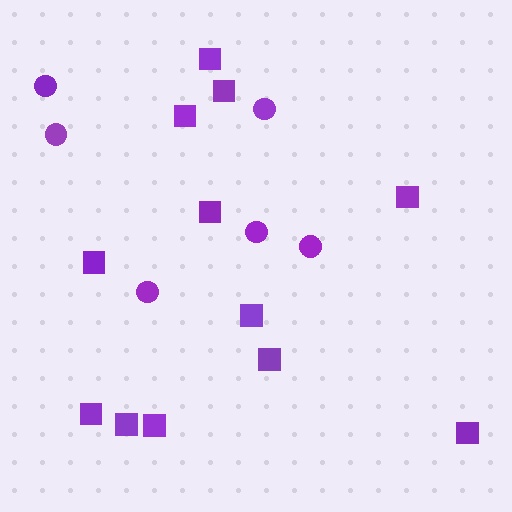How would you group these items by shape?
There are 2 groups: one group of circles (6) and one group of squares (12).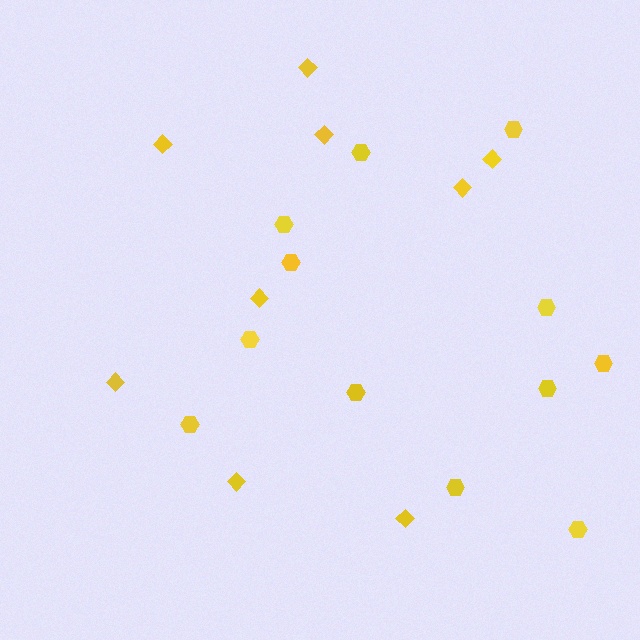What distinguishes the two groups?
There are 2 groups: one group of hexagons (12) and one group of diamonds (9).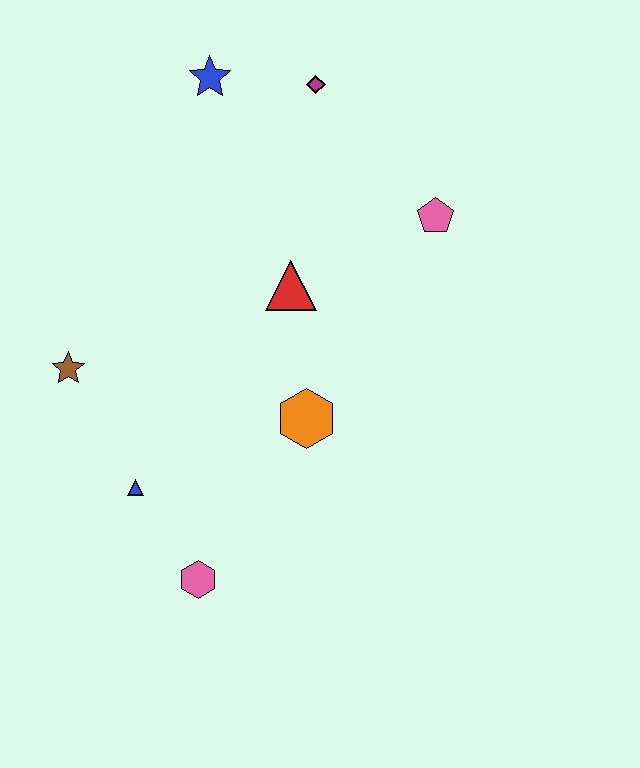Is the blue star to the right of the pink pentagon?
No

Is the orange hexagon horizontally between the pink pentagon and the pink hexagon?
Yes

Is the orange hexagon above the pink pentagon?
No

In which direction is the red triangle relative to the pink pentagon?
The red triangle is to the left of the pink pentagon.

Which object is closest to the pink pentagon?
The red triangle is closest to the pink pentagon.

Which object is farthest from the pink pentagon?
The pink hexagon is farthest from the pink pentagon.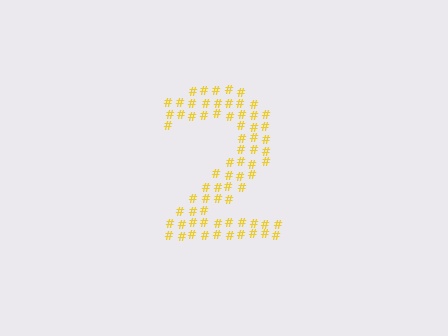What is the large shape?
The large shape is the digit 2.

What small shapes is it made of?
It is made of small hash symbols.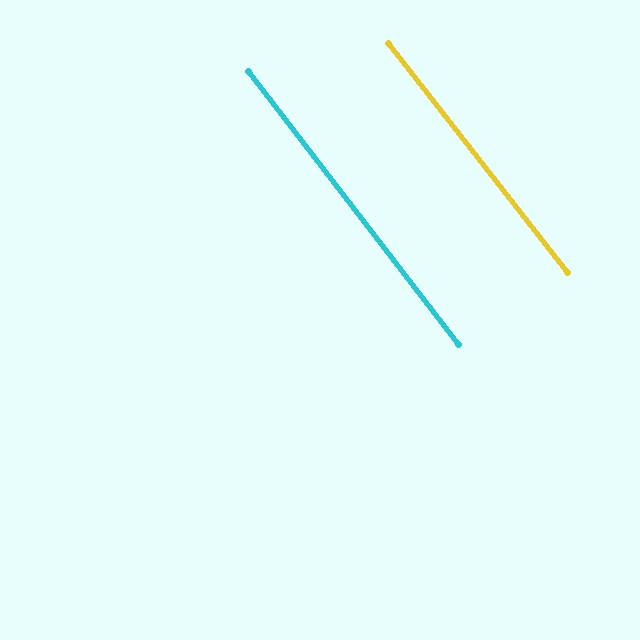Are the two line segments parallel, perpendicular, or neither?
Parallel — their directions differ by only 0.3°.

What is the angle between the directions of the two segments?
Approximately 0 degrees.